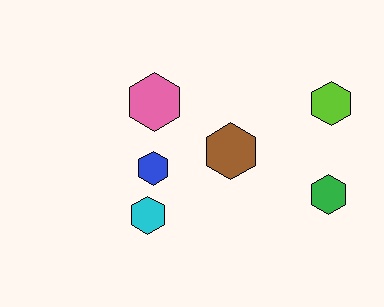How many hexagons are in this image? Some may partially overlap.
There are 6 hexagons.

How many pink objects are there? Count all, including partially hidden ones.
There is 1 pink object.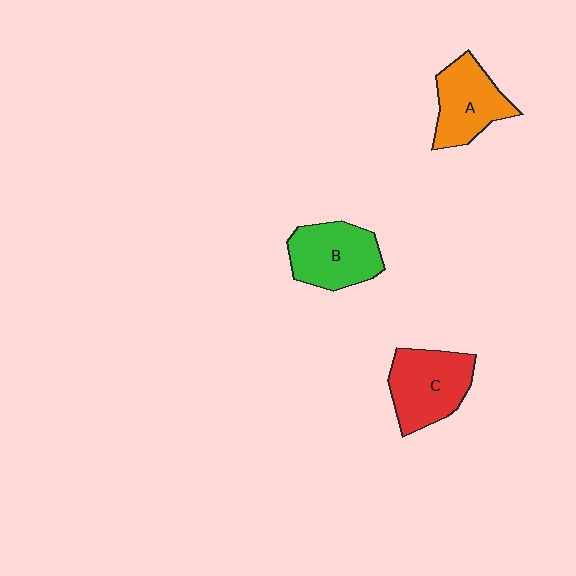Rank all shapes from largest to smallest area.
From largest to smallest: C (red), B (green), A (orange).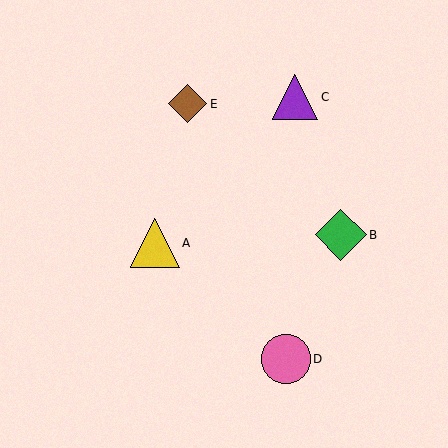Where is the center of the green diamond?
The center of the green diamond is at (341, 235).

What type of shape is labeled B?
Shape B is a green diamond.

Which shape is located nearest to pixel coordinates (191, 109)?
The brown diamond (labeled E) at (188, 104) is nearest to that location.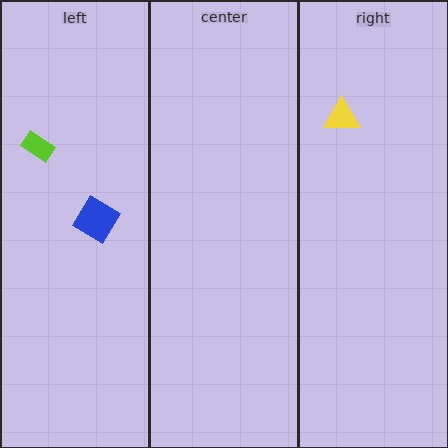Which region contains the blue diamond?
The left region.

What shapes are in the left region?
The lime rectangle, the blue diamond.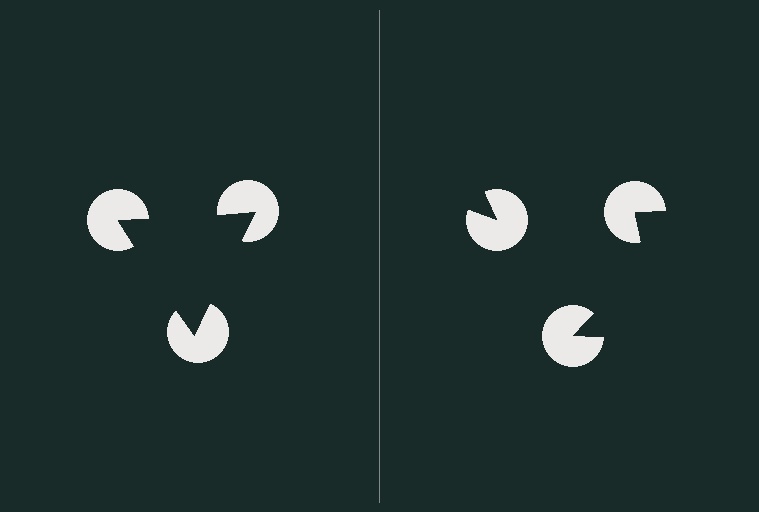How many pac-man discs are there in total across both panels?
6 — 3 on each side.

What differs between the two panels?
The pac-man discs are positioned identically on both sides; only the wedge orientations differ. On the left they align to a triangle; on the right they are misaligned.